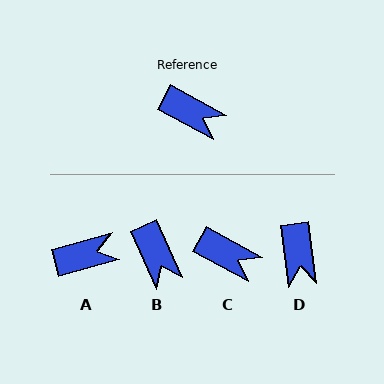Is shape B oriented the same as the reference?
No, it is off by about 38 degrees.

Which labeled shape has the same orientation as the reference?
C.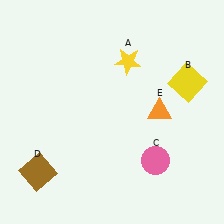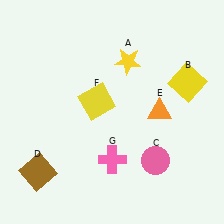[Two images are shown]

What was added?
A yellow square (F), a pink cross (G) were added in Image 2.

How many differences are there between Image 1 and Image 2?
There are 2 differences between the two images.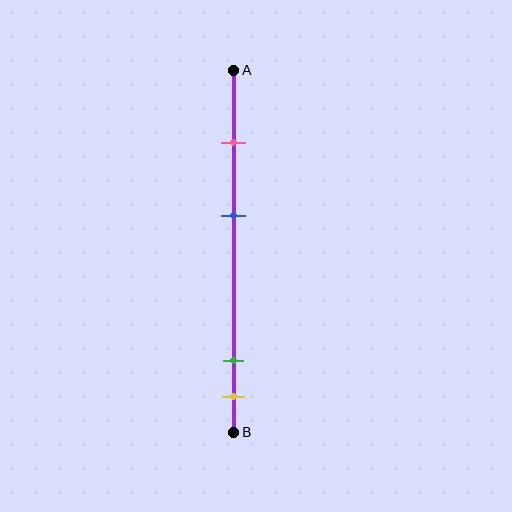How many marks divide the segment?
There are 4 marks dividing the segment.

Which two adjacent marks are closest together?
The green and yellow marks are the closest adjacent pair.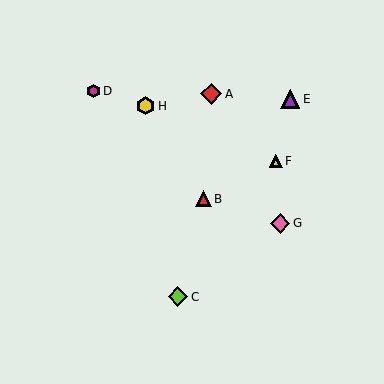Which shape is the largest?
The red diamond (labeled A) is the largest.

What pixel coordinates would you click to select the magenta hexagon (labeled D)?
Click at (94, 91) to select the magenta hexagon D.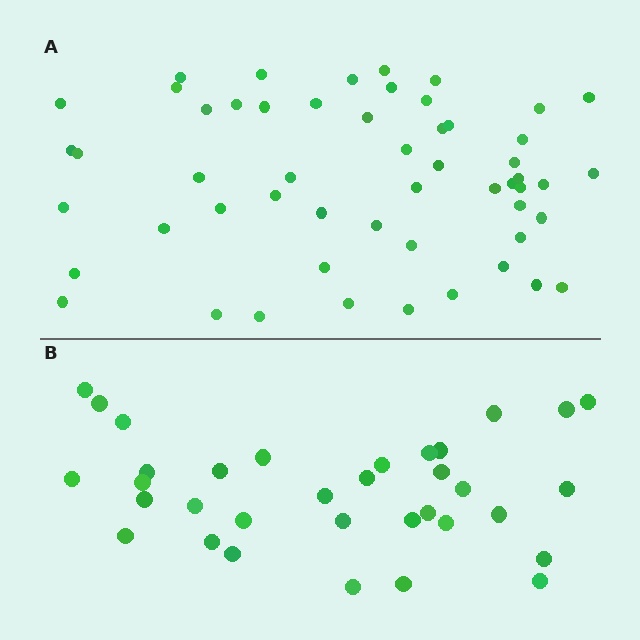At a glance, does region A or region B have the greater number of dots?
Region A (the top region) has more dots.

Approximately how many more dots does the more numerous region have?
Region A has approximately 20 more dots than region B.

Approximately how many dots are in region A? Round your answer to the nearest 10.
About 50 dots. (The exact count is 54, which rounds to 50.)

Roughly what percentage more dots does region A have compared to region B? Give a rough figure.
About 60% more.